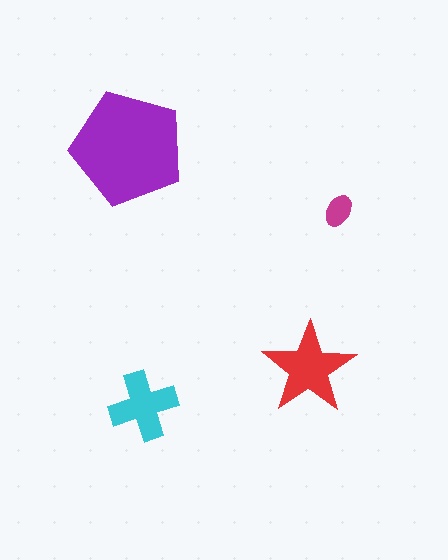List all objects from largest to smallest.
The purple pentagon, the red star, the cyan cross, the magenta ellipse.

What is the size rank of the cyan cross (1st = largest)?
3rd.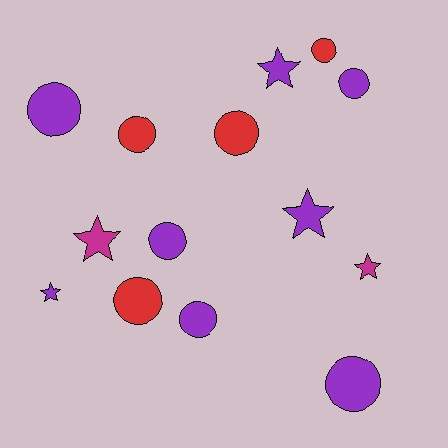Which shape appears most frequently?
Circle, with 9 objects.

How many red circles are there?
There are 4 red circles.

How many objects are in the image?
There are 14 objects.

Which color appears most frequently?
Purple, with 8 objects.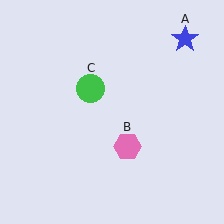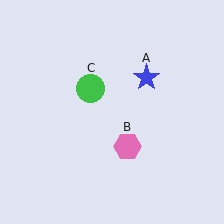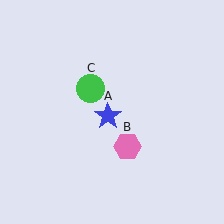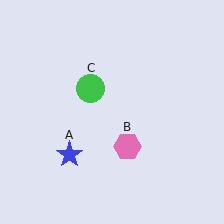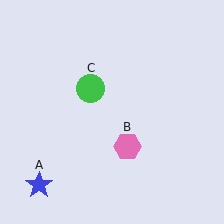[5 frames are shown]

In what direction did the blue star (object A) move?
The blue star (object A) moved down and to the left.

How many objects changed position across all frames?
1 object changed position: blue star (object A).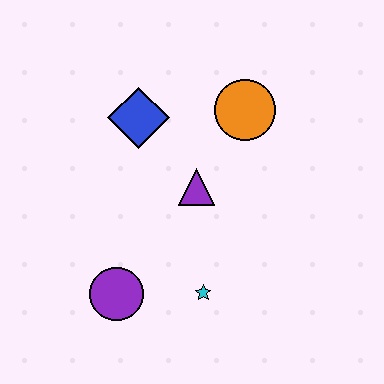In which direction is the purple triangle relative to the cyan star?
The purple triangle is above the cyan star.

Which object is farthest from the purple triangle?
The purple circle is farthest from the purple triangle.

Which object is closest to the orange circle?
The purple triangle is closest to the orange circle.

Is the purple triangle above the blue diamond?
No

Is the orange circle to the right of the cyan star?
Yes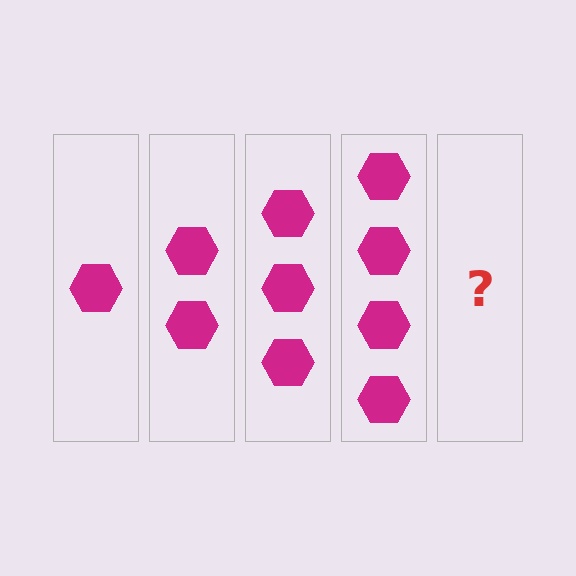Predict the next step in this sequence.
The next step is 5 hexagons.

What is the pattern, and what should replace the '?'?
The pattern is that each step adds one more hexagon. The '?' should be 5 hexagons.